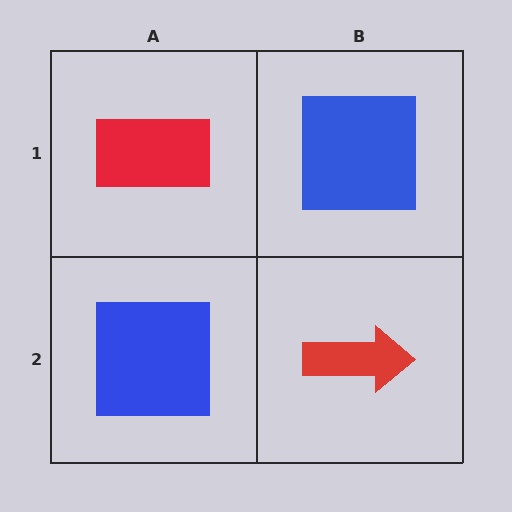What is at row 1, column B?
A blue square.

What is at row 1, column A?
A red rectangle.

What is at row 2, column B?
A red arrow.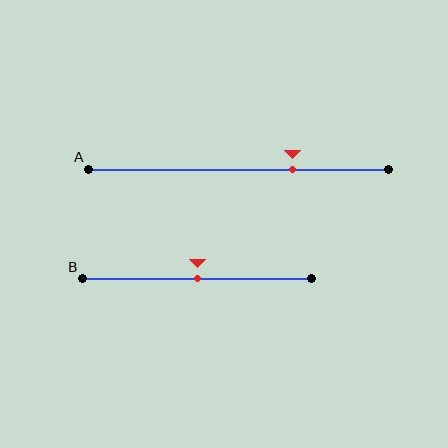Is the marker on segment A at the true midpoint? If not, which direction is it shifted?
No, the marker on segment A is shifted to the right by about 18% of the segment length.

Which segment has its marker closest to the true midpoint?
Segment B has its marker closest to the true midpoint.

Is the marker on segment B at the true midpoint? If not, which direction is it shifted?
Yes, the marker on segment B is at the true midpoint.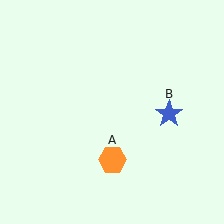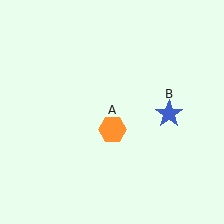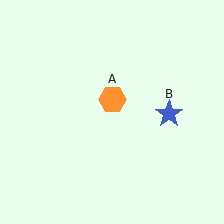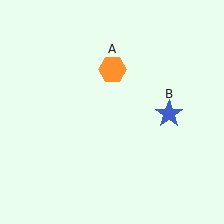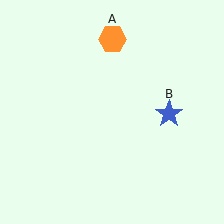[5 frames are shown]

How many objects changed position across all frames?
1 object changed position: orange hexagon (object A).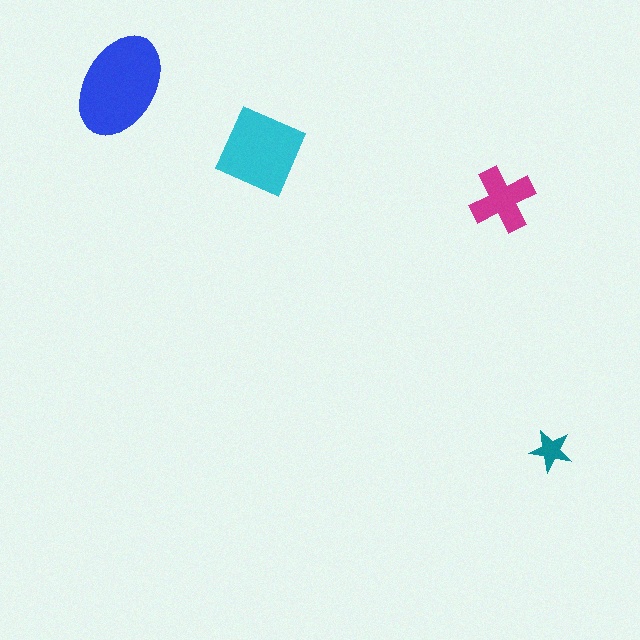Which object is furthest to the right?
The teal star is rightmost.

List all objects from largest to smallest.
The blue ellipse, the cyan square, the magenta cross, the teal star.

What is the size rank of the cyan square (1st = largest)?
2nd.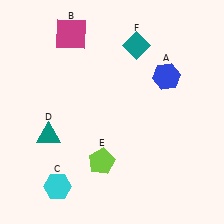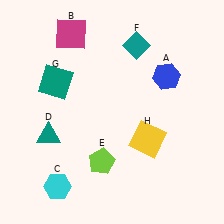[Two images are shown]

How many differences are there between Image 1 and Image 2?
There are 2 differences between the two images.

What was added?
A teal square (G), a yellow square (H) were added in Image 2.